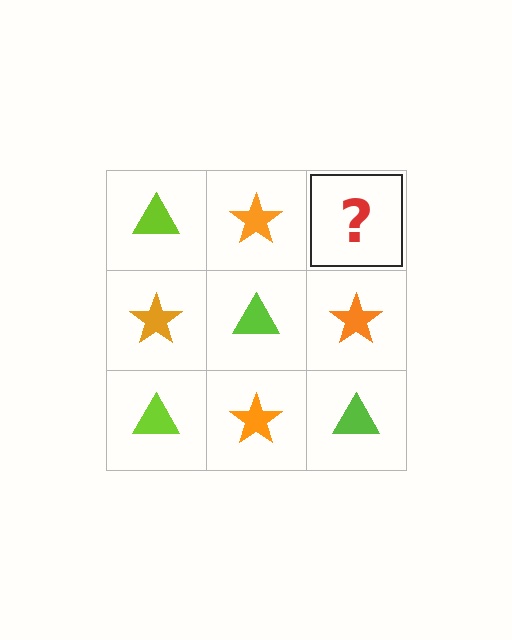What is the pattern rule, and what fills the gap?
The rule is that it alternates lime triangle and orange star in a checkerboard pattern. The gap should be filled with a lime triangle.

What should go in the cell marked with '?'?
The missing cell should contain a lime triangle.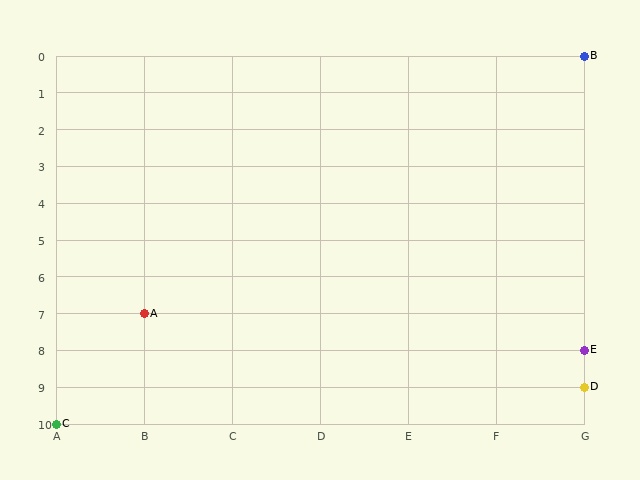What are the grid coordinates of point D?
Point D is at grid coordinates (G, 9).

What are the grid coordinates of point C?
Point C is at grid coordinates (A, 10).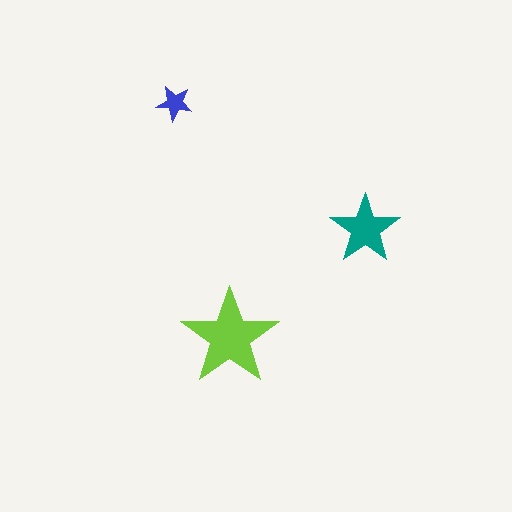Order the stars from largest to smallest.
the lime one, the teal one, the blue one.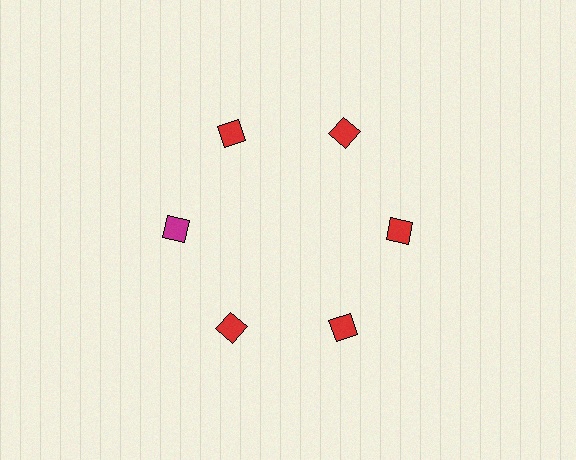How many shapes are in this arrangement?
There are 6 shapes arranged in a ring pattern.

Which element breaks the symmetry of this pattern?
The magenta diamond at roughly the 9 o'clock position breaks the symmetry. All other shapes are red diamonds.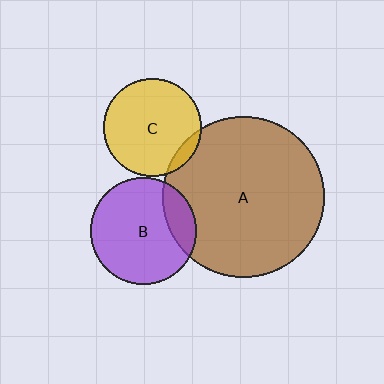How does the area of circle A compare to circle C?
Approximately 2.7 times.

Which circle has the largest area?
Circle A (brown).